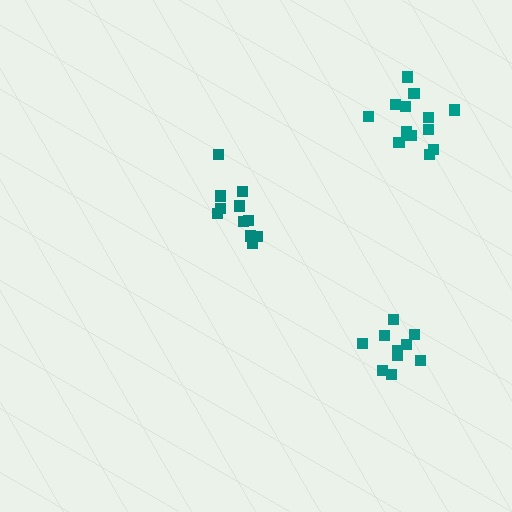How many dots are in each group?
Group 1: 11 dots, Group 2: 10 dots, Group 3: 13 dots (34 total).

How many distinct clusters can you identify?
There are 3 distinct clusters.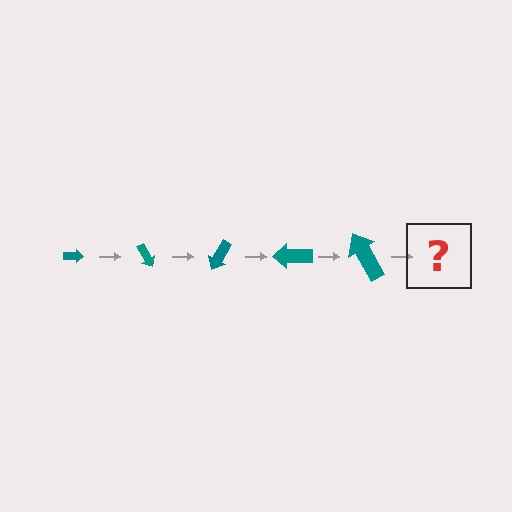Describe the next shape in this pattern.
It should be an arrow, larger than the previous one and rotated 300 degrees from the start.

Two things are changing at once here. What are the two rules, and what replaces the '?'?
The two rules are that the arrow grows larger each step and it rotates 60 degrees each step. The '?' should be an arrow, larger than the previous one and rotated 300 degrees from the start.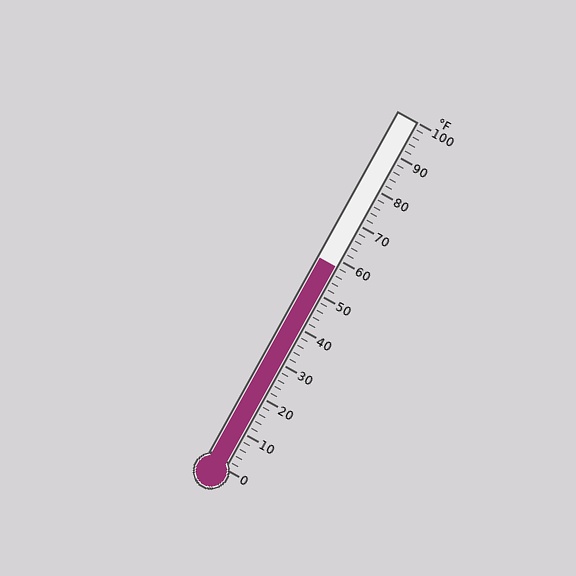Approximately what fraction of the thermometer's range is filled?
The thermometer is filled to approximately 60% of its range.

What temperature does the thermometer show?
The thermometer shows approximately 58°F.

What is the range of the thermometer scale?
The thermometer scale ranges from 0°F to 100°F.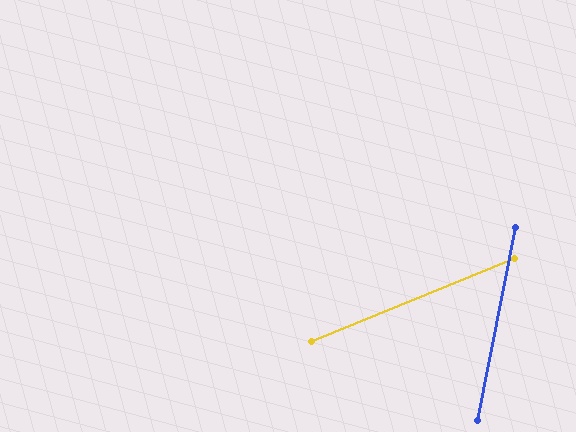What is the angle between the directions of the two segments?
Approximately 56 degrees.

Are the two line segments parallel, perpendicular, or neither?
Neither parallel nor perpendicular — they differ by about 56°.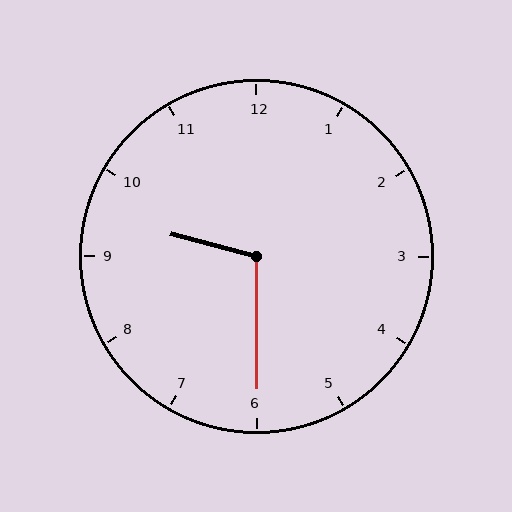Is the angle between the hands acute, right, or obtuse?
It is obtuse.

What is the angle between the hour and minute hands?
Approximately 105 degrees.